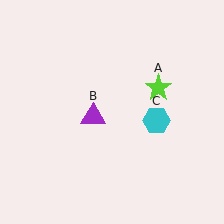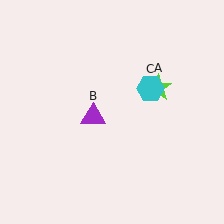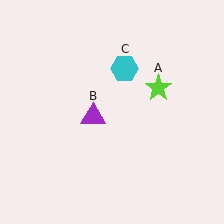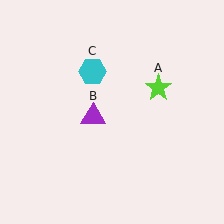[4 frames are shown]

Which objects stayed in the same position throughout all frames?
Lime star (object A) and purple triangle (object B) remained stationary.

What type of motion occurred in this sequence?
The cyan hexagon (object C) rotated counterclockwise around the center of the scene.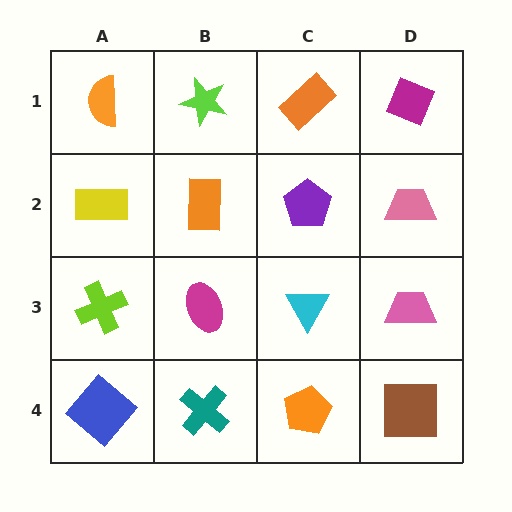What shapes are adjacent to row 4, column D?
A pink trapezoid (row 3, column D), an orange pentagon (row 4, column C).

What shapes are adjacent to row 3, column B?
An orange rectangle (row 2, column B), a teal cross (row 4, column B), a lime cross (row 3, column A), a cyan triangle (row 3, column C).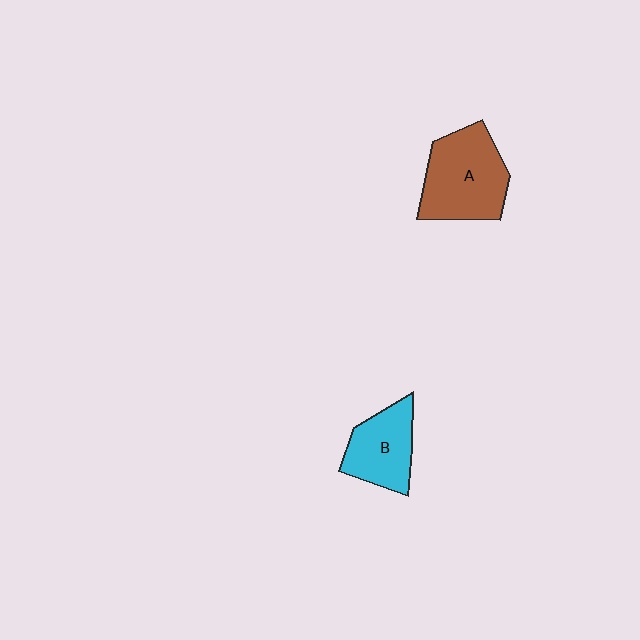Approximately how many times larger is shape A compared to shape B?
Approximately 1.4 times.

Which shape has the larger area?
Shape A (brown).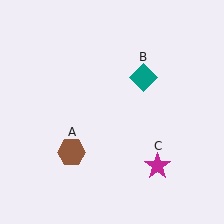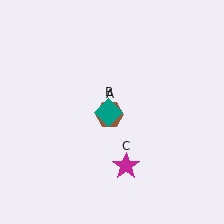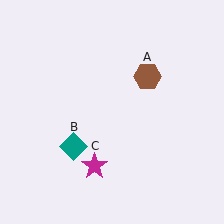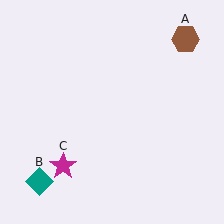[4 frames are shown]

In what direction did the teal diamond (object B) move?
The teal diamond (object B) moved down and to the left.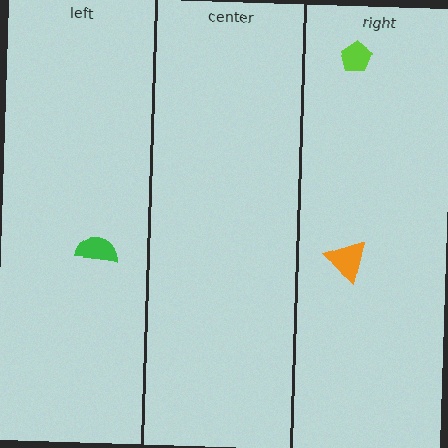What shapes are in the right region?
The orange triangle, the lime pentagon.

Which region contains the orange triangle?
The right region.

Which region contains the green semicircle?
The left region.